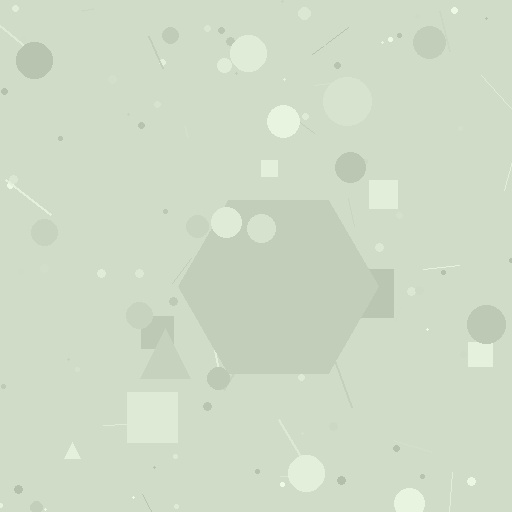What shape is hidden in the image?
A hexagon is hidden in the image.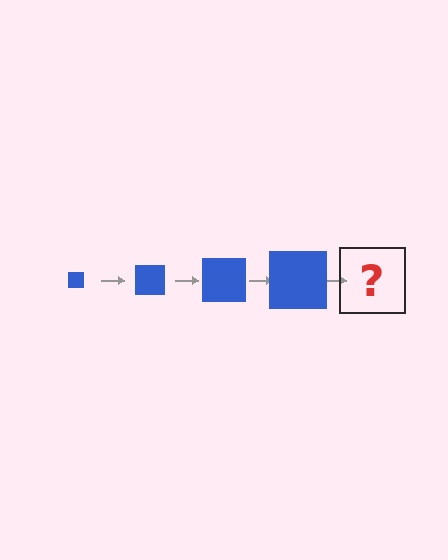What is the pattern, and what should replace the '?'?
The pattern is that the square gets progressively larger each step. The '?' should be a blue square, larger than the previous one.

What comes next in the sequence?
The next element should be a blue square, larger than the previous one.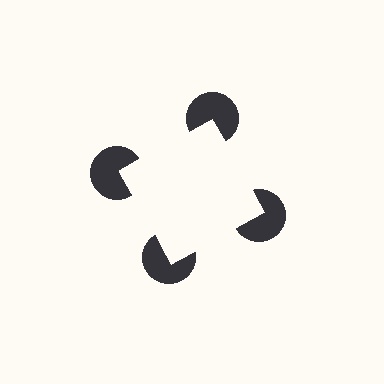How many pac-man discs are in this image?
There are 4 — one at each vertex of the illusory square.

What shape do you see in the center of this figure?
An illusory square — its edges are inferred from the aligned wedge cuts in the pac-man discs, not physically drawn.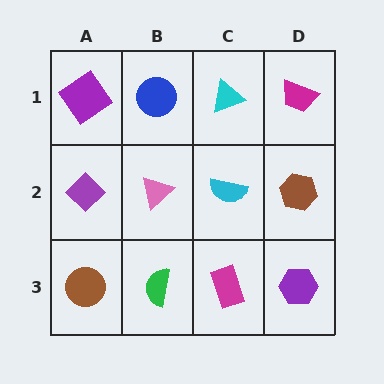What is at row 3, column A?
A brown circle.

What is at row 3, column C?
A magenta rectangle.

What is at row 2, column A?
A purple diamond.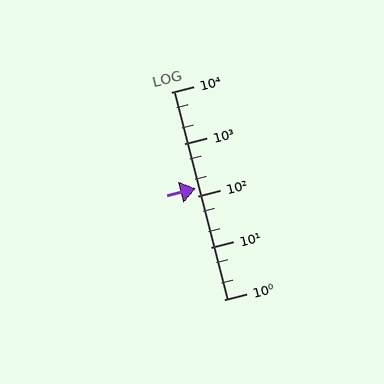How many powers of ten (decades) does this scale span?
The scale spans 4 decades, from 1 to 10000.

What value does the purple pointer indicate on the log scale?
The pointer indicates approximately 140.